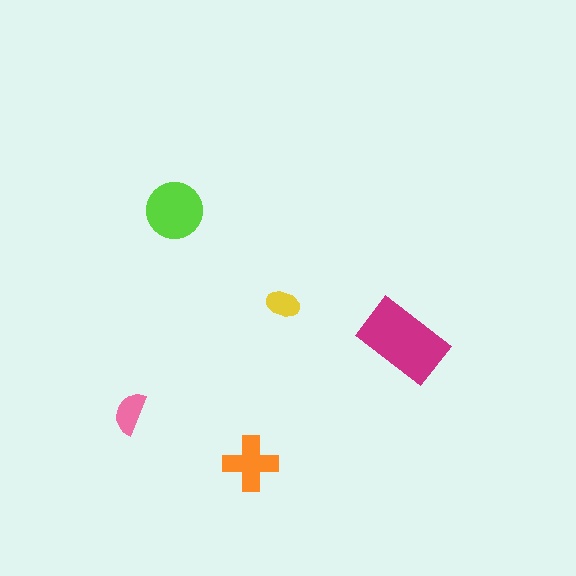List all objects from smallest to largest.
The yellow ellipse, the pink semicircle, the orange cross, the lime circle, the magenta rectangle.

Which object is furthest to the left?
The pink semicircle is leftmost.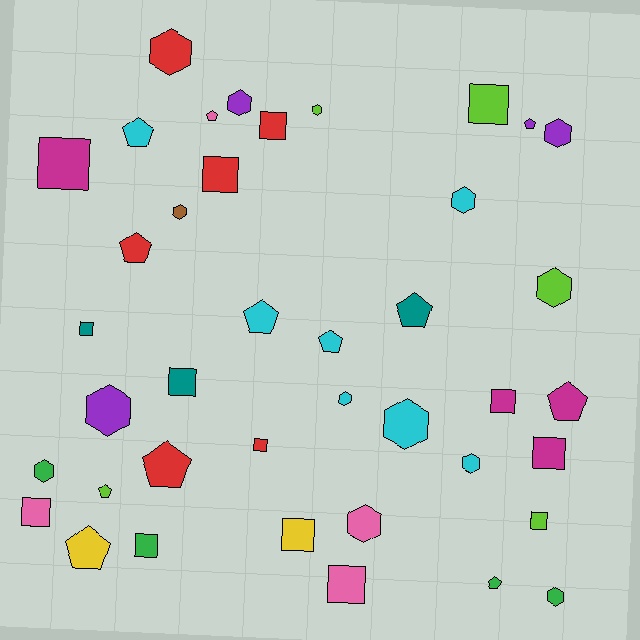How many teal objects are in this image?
There are 3 teal objects.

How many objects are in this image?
There are 40 objects.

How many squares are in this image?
There are 14 squares.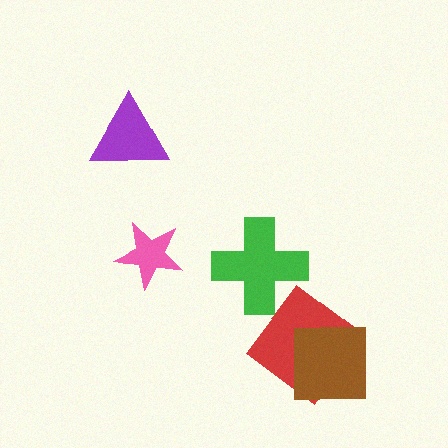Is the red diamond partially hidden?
Yes, it is partially covered by another shape.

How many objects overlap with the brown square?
1 object overlaps with the brown square.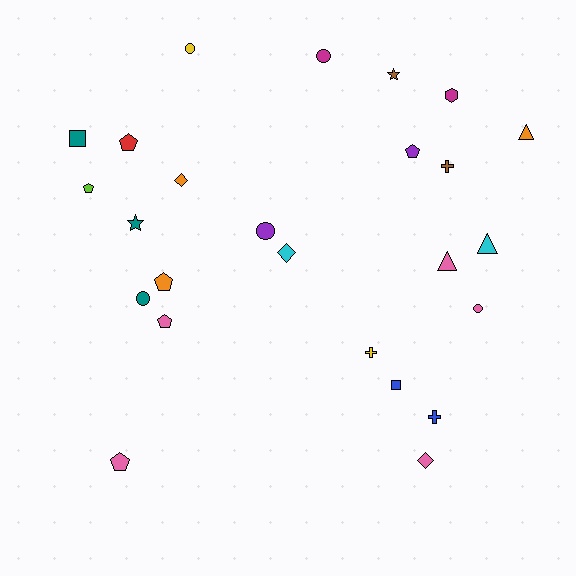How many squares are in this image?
There are 2 squares.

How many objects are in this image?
There are 25 objects.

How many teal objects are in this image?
There are 3 teal objects.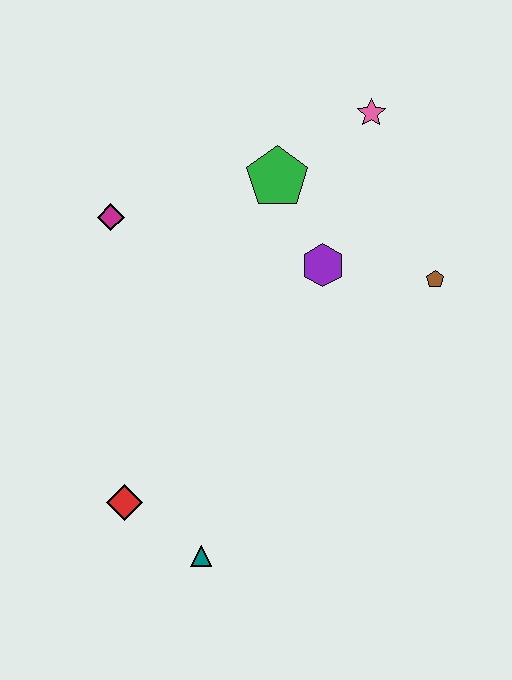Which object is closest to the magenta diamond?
The green pentagon is closest to the magenta diamond.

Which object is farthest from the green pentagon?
The teal triangle is farthest from the green pentagon.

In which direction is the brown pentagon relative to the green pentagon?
The brown pentagon is to the right of the green pentagon.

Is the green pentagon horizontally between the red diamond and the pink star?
Yes